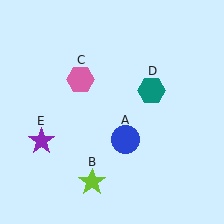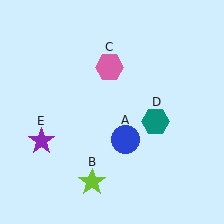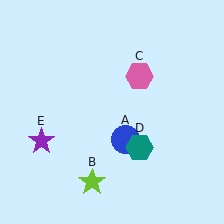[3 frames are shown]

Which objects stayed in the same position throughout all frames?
Blue circle (object A) and lime star (object B) and purple star (object E) remained stationary.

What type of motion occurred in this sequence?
The pink hexagon (object C), teal hexagon (object D) rotated clockwise around the center of the scene.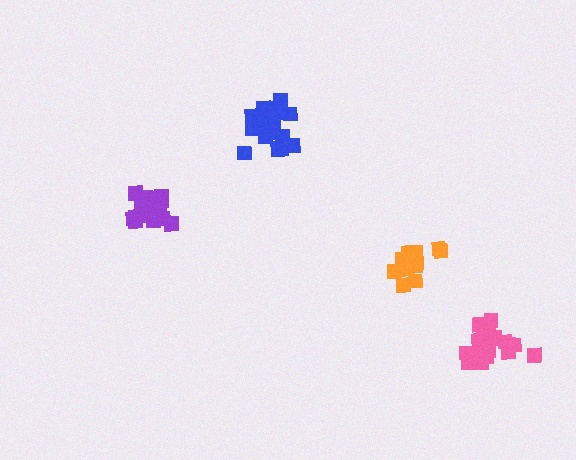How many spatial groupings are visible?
There are 4 spatial groupings.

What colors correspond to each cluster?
The clusters are colored: pink, purple, blue, orange.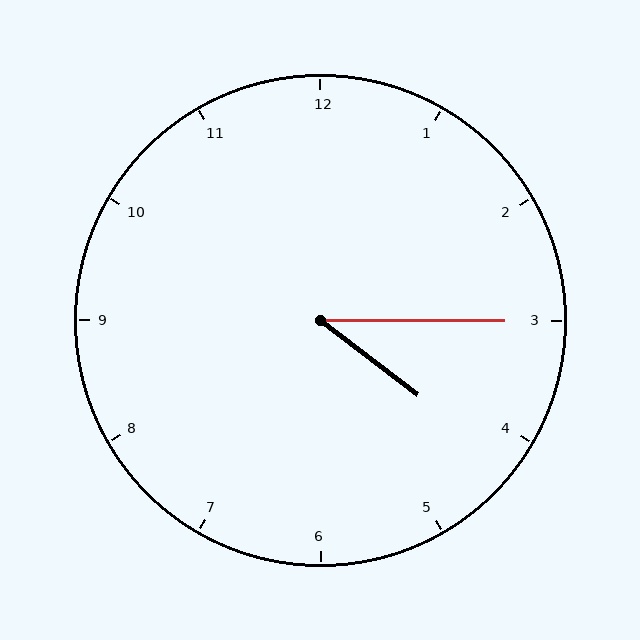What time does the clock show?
4:15.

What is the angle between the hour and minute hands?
Approximately 38 degrees.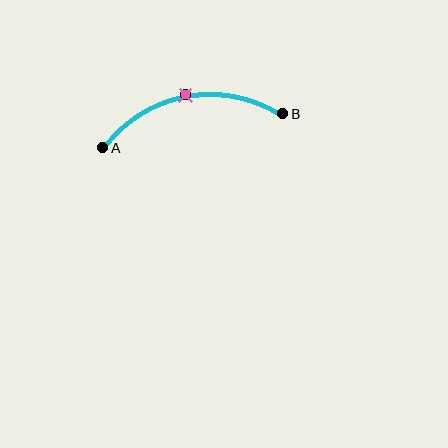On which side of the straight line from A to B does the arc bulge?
The arc bulges above the straight line connecting A and B.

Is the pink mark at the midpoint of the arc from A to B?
Yes. The pink mark lies on the arc at equal arc-length from both A and B — it is the arc midpoint.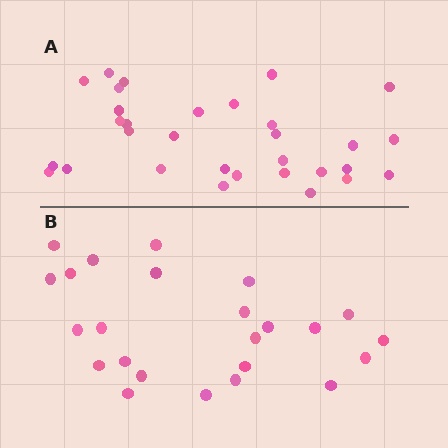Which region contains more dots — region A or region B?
Region A (the top region) has more dots.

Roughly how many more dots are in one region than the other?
Region A has roughly 8 or so more dots than region B.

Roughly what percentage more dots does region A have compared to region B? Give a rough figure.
About 30% more.